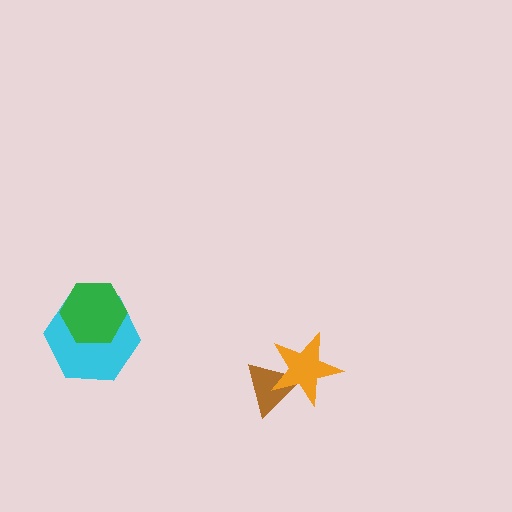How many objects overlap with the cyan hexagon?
1 object overlaps with the cyan hexagon.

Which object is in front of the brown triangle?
The orange star is in front of the brown triangle.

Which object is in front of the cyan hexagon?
The green hexagon is in front of the cyan hexagon.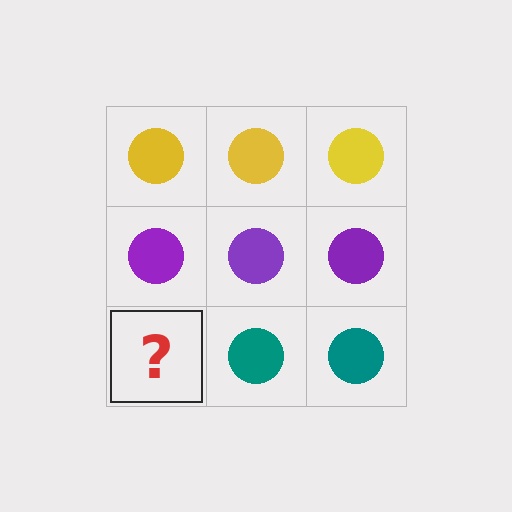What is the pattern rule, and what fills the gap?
The rule is that each row has a consistent color. The gap should be filled with a teal circle.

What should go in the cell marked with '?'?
The missing cell should contain a teal circle.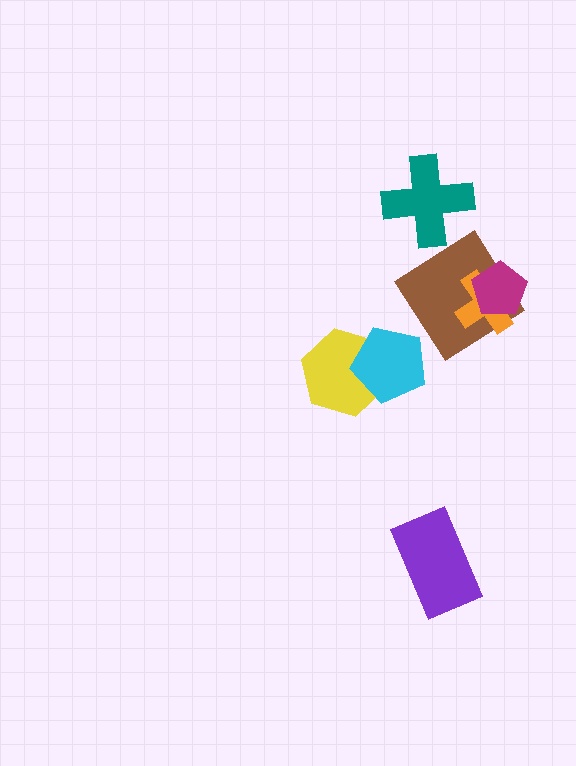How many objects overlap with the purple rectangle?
0 objects overlap with the purple rectangle.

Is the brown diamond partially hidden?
Yes, it is partially covered by another shape.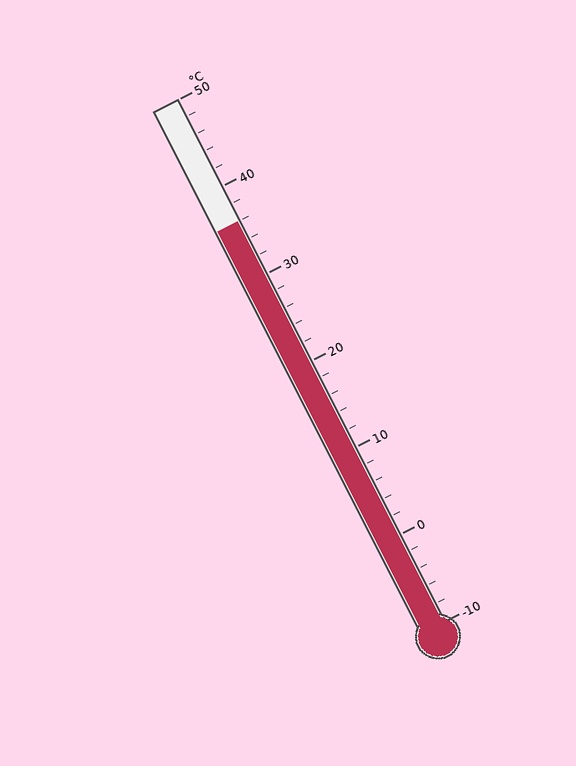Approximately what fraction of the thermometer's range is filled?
The thermometer is filled to approximately 75% of its range.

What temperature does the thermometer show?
The thermometer shows approximately 36°C.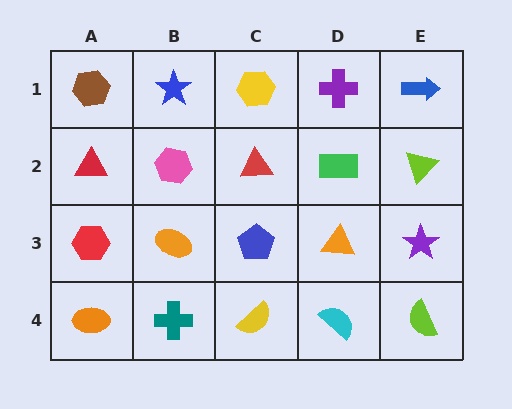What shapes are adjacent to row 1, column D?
A green rectangle (row 2, column D), a yellow hexagon (row 1, column C), a blue arrow (row 1, column E).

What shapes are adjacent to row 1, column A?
A red triangle (row 2, column A), a blue star (row 1, column B).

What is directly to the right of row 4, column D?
A lime semicircle.